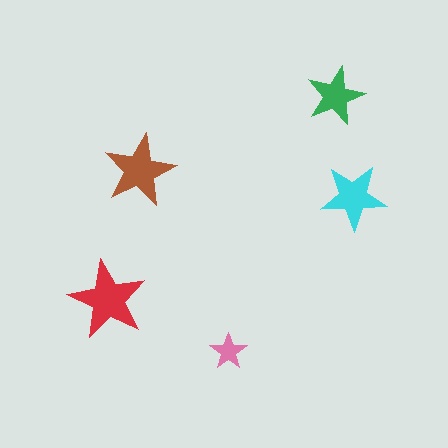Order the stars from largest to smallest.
the red one, the brown one, the cyan one, the green one, the pink one.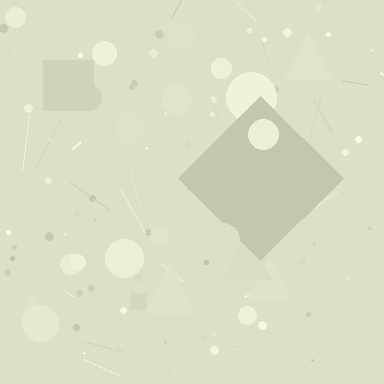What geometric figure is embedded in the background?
A diamond is embedded in the background.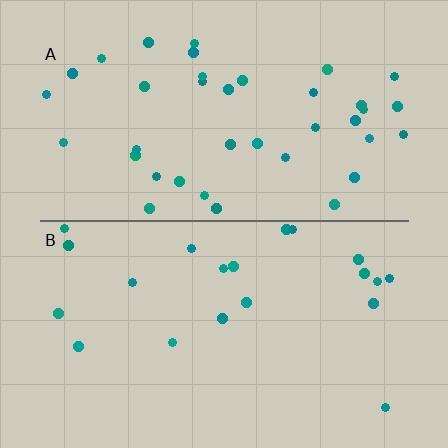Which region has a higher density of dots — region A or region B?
A (the top).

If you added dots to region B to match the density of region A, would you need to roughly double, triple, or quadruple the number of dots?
Approximately double.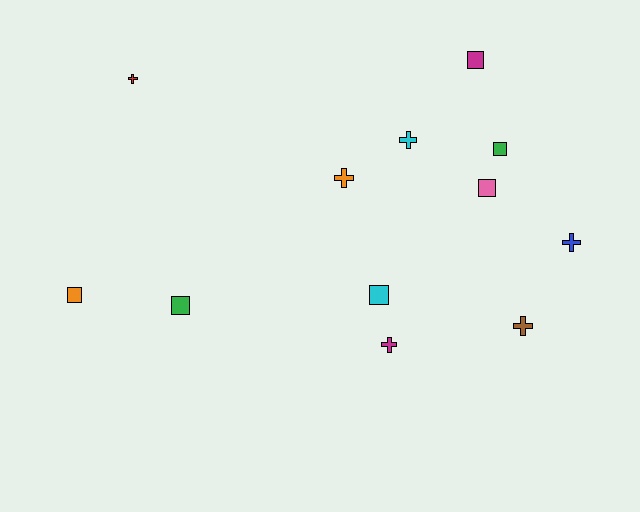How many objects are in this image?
There are 12 objects.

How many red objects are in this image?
There is 1 red object.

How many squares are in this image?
There are 6 squares.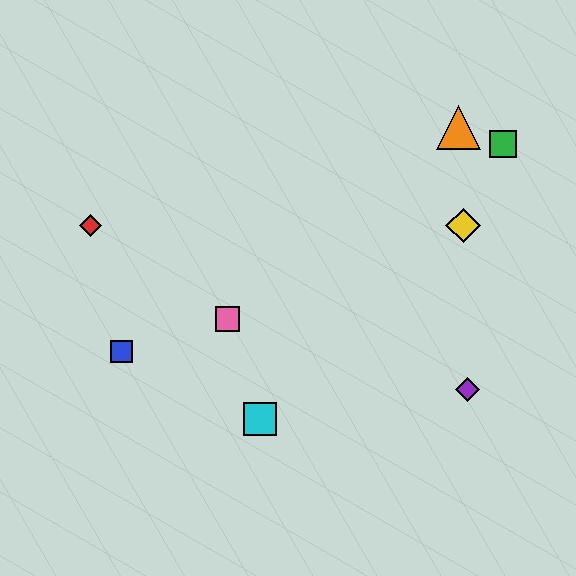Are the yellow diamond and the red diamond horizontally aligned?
Yes, both are at y≈225.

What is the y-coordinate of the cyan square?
The cyan square is at y≈419.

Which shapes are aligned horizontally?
The red diamond, the yellow diamond are aligned horizontally.